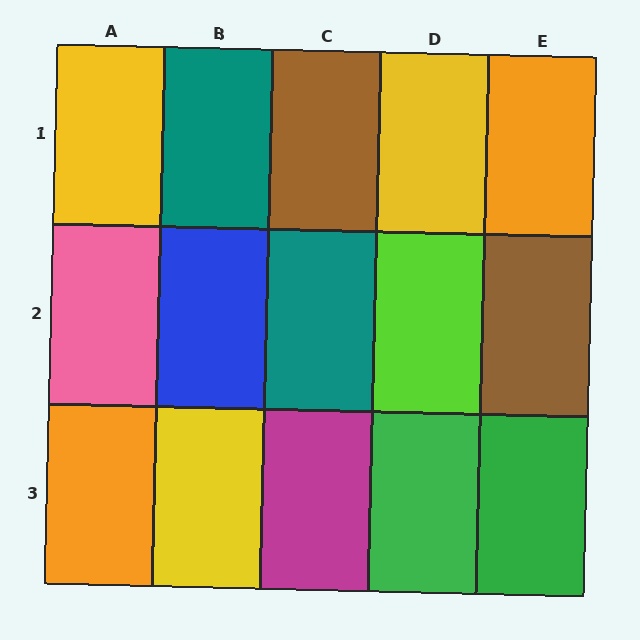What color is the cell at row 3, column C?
Magenta.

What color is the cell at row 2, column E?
Brown.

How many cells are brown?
2 cells are brown.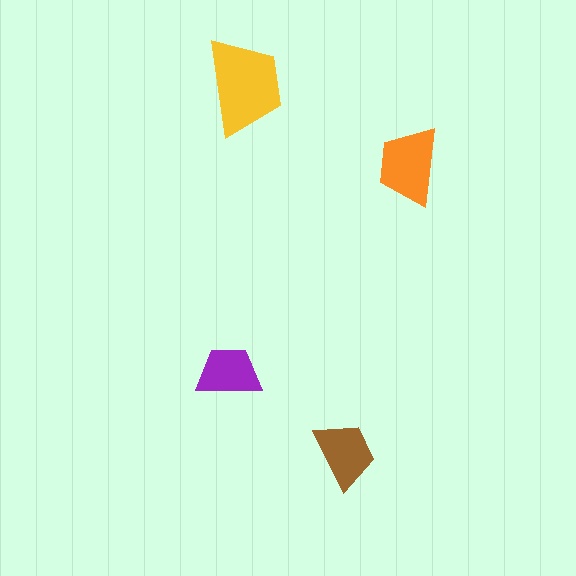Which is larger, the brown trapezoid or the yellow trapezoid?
The yellow one.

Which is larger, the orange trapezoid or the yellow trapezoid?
The yellow one.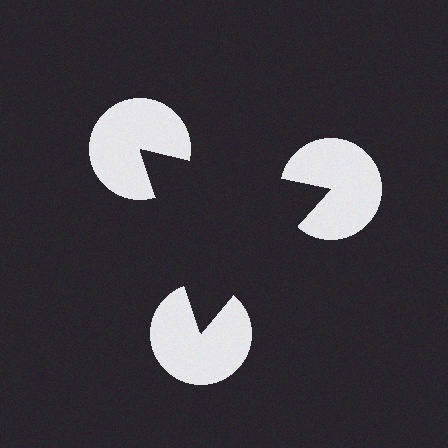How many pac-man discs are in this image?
There are 3 — one at each vertex of the illusory triangle.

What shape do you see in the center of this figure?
An illusory triangle — its edges are inferred from the aligned wedge cuts in the pac-man discs, not physically drawn.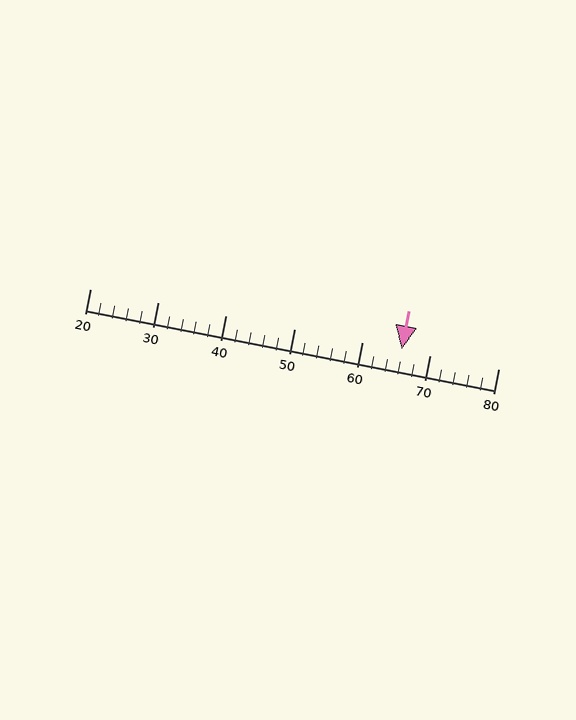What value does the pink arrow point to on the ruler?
The pink arrow points to approximately 66.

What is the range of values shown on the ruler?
The ruler shows values from 20 to 80.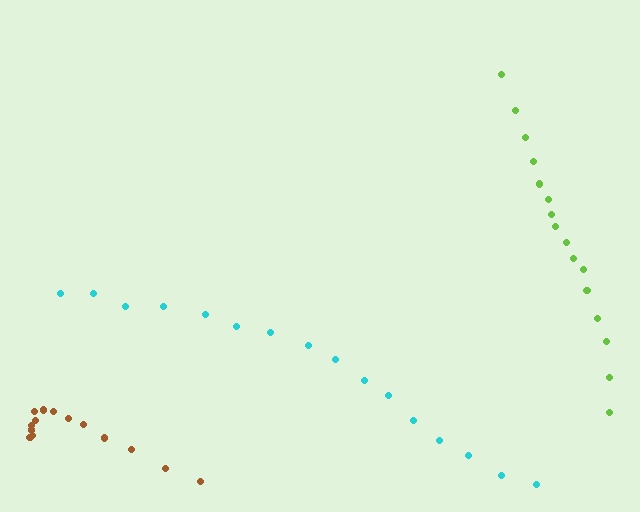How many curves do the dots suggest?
There are 3 distinct paths.